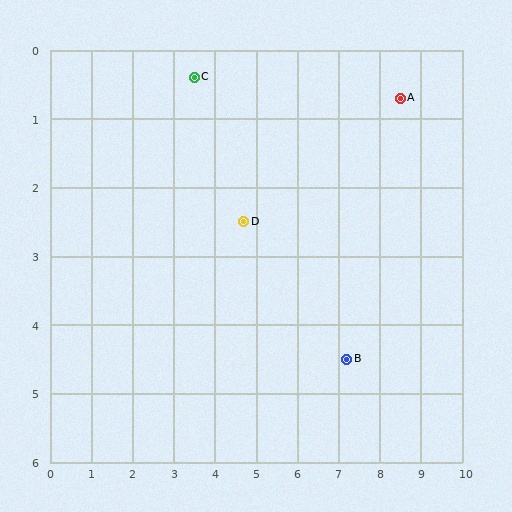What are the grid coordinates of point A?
Point A is at approximately (8.5, 0.7).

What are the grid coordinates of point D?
Point D is at approximately (4.7, 2.5).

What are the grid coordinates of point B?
Point B is at approximately (7.2, 4.5).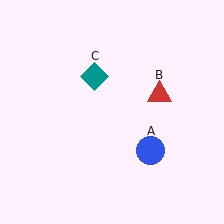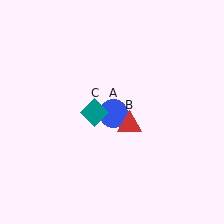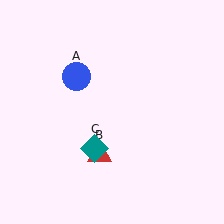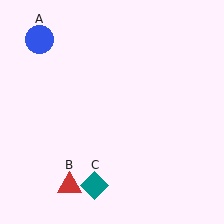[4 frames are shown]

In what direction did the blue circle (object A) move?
The blue circle (object A) moved up and to the left.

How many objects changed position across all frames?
3 objects changed position: blue circle (object A), red triangle (object B), teal diamond (object C).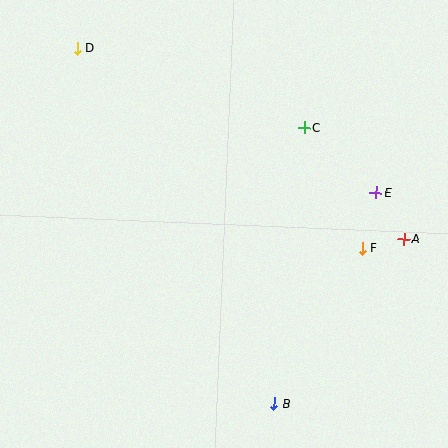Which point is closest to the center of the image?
Point C at (304, 128) is closest to the center.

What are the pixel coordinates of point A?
Point A is at (404, 239).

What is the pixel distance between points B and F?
The distance between B and F is 178 pixels.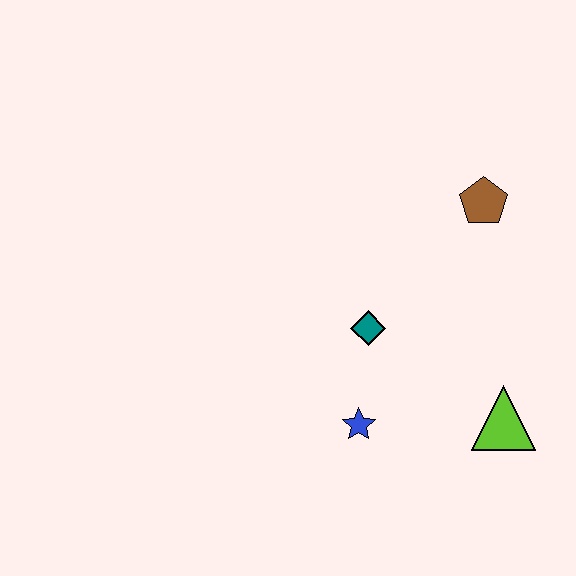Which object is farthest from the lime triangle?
The brown pentagon is farthest from the lime triangle.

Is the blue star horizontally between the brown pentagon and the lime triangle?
No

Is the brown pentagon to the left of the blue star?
No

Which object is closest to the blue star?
The teal diamond is closest to the blue star.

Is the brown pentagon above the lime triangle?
Yes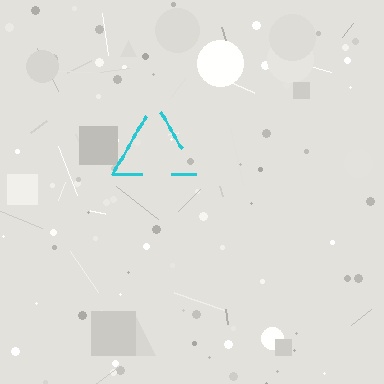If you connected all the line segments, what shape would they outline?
They would outline a triangle.